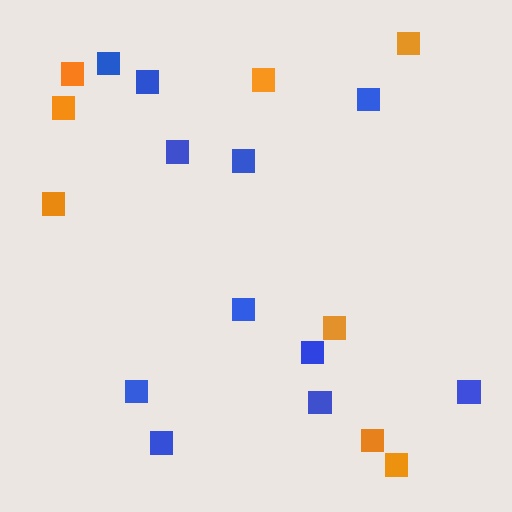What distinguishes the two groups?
There are 2 groups: one group of orange squares (8) and one group of blue squares (11).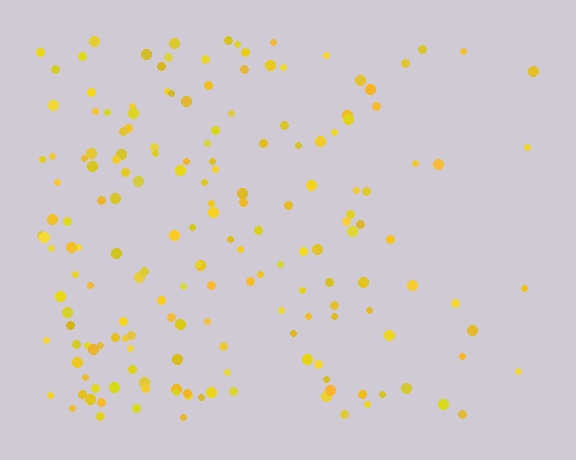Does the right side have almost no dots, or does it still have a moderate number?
Still a moderate number, just noticeably fewer than the left.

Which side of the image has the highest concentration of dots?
The left.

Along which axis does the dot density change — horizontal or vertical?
Horizontal.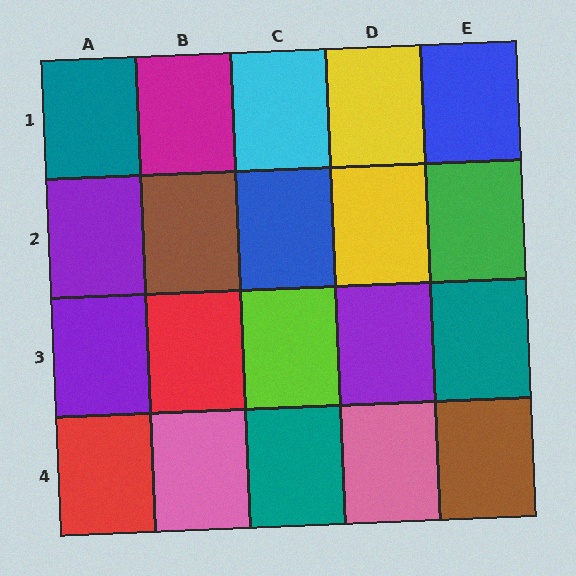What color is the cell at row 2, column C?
Blue.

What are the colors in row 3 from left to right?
Purple, red, lime, purple, teal.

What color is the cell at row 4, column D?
Pink.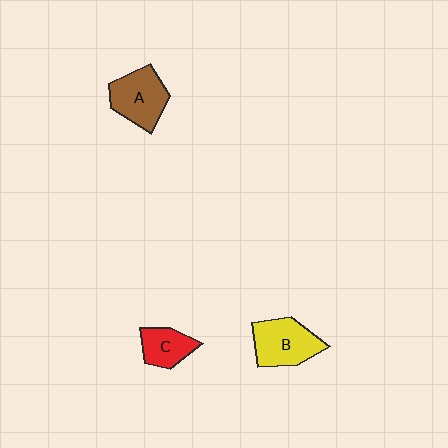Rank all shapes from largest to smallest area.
From largest to smallest: B (yellow), A (brown), C (red).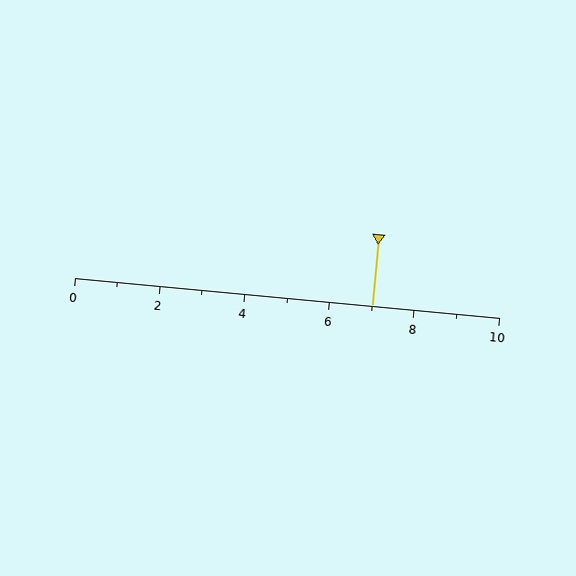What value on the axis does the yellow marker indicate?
The marker indicates approximately 7.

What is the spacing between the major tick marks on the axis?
The major ticks are spaced 2 apart.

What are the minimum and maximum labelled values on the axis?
The axis runs from 0 to 10.